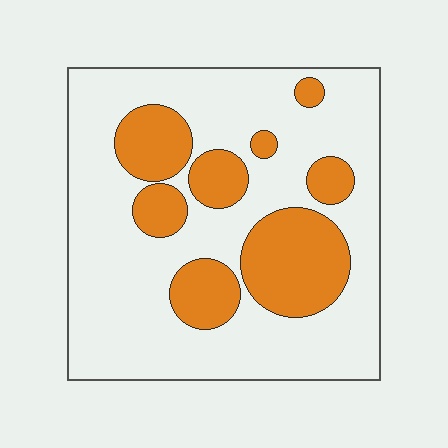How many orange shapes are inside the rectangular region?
8.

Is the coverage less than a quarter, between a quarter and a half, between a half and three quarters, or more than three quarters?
Between a quarter and a half.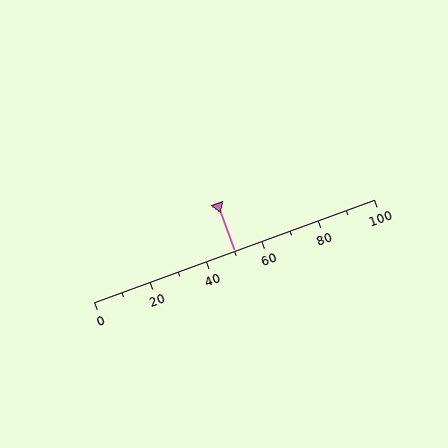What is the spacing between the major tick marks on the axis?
The major ticks are spaced 20 apart.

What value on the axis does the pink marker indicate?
The marker indicates approximately 50.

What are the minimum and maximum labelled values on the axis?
The axis runs from 0 to 100.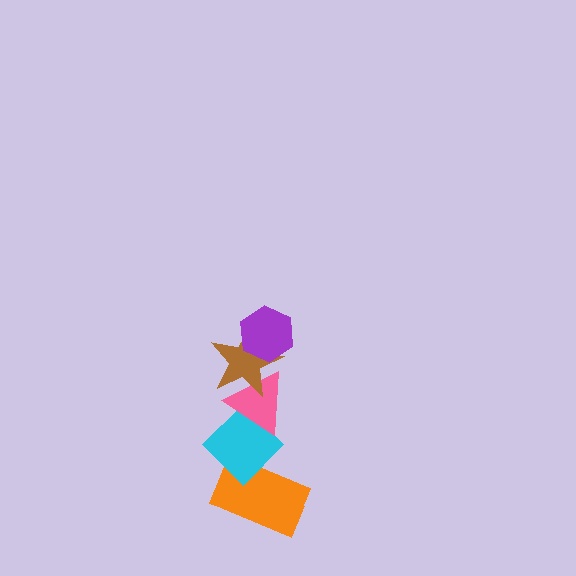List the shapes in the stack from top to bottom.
From top to bottom: the purple hexagon, the brown star, the pink triangle, the cyan diamond, the orange rectangle.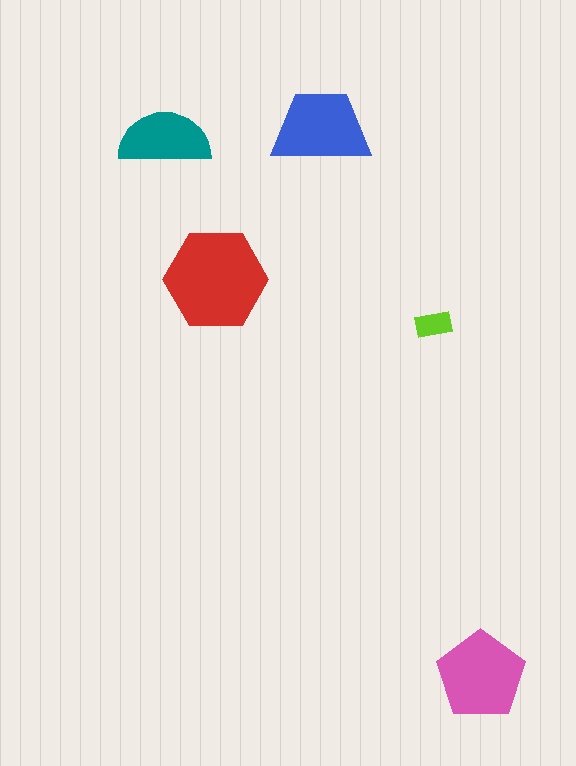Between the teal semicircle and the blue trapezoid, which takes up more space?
The blue trapezoid.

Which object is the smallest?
The lime rectangle.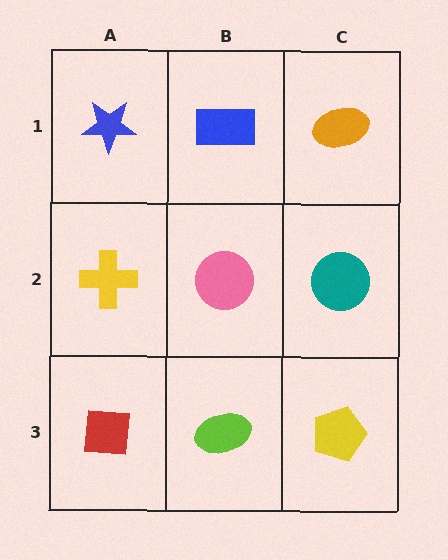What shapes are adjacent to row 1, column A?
A yellow cross (row 2, column A), a blue rectangle (row 1, column B).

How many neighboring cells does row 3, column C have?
2.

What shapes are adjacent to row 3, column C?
A teal circle (row 2, column C), a lime ellipse (row 3, column B).